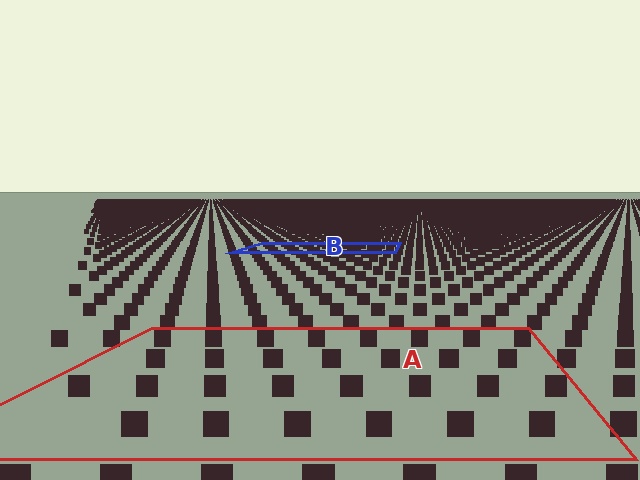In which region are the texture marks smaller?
The texture marks are smaller in region B, because it is farther away.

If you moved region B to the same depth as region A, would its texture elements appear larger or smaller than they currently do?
They would appear larger. At a closer depth, the same texture elements are projected at a bigger on-screen size.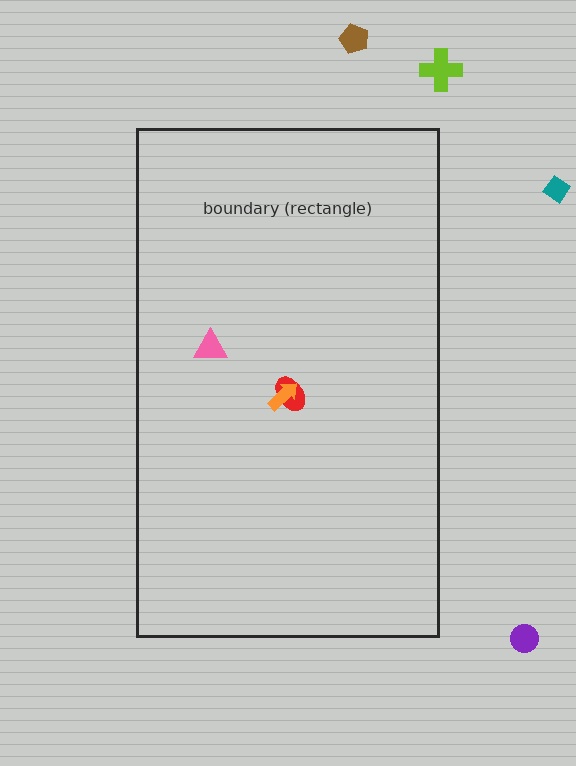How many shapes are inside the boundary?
3 inside, 4 outside.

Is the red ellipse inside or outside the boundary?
Inside.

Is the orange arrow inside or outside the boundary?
Inside.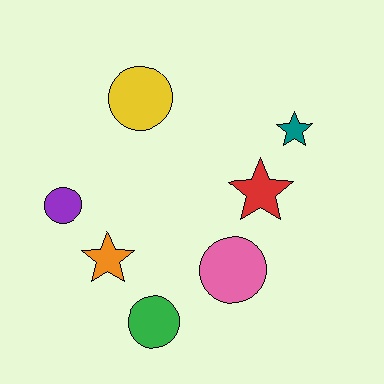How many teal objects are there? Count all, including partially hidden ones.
There is 1 teal object.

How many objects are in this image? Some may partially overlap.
There are 7 objects.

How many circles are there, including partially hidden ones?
There are 4 circles.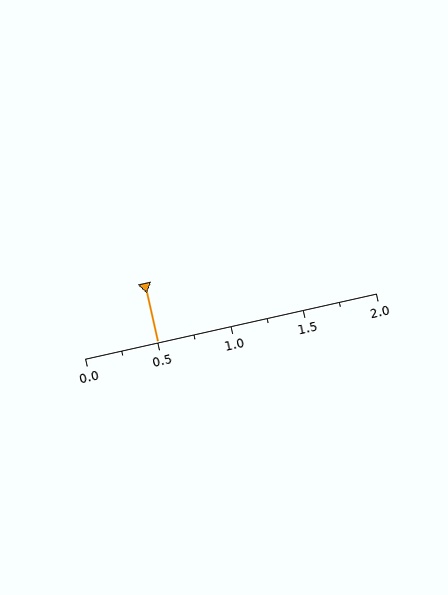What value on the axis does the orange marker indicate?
The marker indicates approximately 0.5.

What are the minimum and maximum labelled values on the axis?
The axis runs from 0.0 to 2.0.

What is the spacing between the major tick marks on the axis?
The major ticks are spaced 0.5 apart.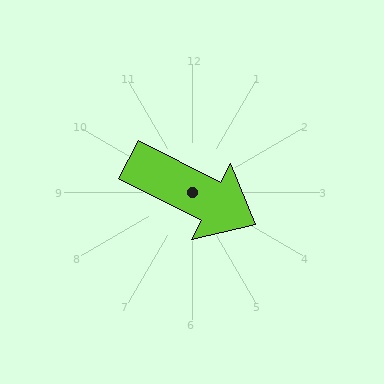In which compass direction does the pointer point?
Southeast.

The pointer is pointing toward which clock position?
Roughly 4 o'clock.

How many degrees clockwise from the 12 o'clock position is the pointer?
Approximately 117 degrees.